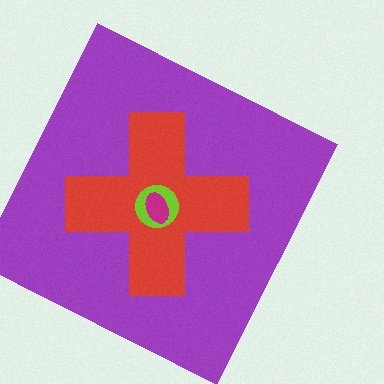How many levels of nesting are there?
4.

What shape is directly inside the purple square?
The red cross.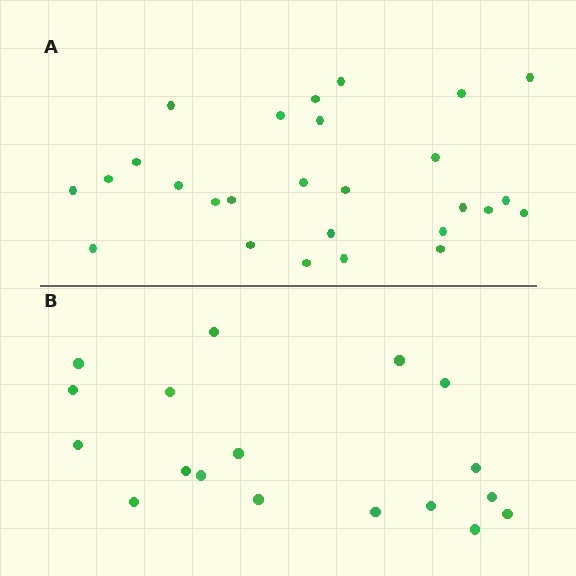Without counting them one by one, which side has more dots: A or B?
Region A (the top region) has more dots.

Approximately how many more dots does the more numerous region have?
Region A has roughly 8 or so more dots than region B.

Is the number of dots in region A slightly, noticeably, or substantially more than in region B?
Region A has substantially more. The ratio is roughly 1.5 to 1.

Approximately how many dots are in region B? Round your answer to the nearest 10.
About 20 dots. (The exact count is 18, which rounds to 20.)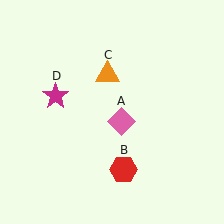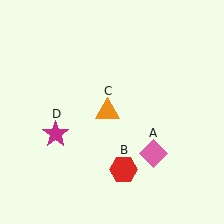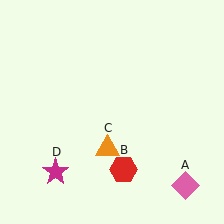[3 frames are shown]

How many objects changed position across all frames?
3 objects changed position: pink diamond (object A), orange triangle (object C), magenta star (object D).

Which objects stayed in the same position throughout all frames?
Red hexagon (object B) remained stationary.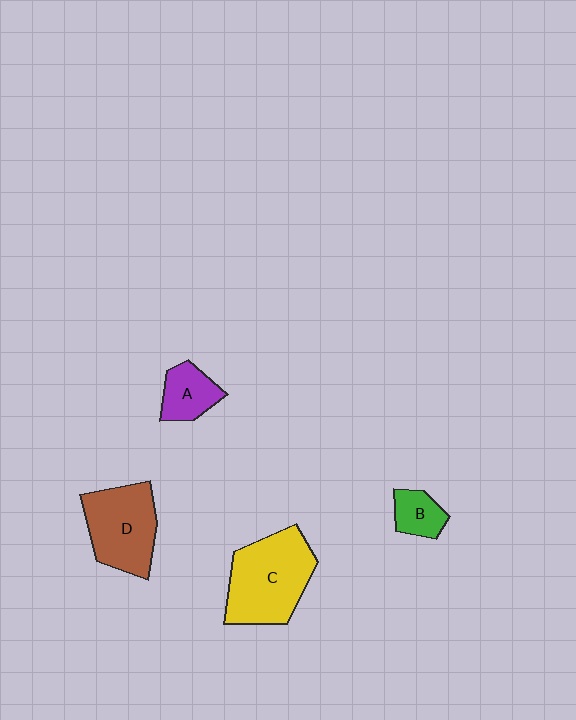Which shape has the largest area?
Shape C (yellow).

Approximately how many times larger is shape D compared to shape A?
Approximately 2.0 times.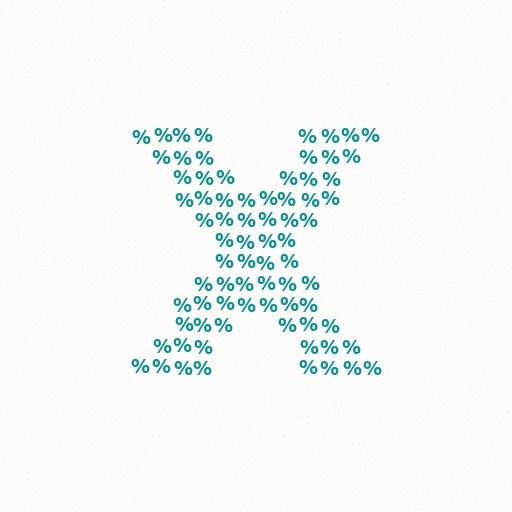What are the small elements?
The small elements are percent signs.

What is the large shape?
The large shape is the letter X.